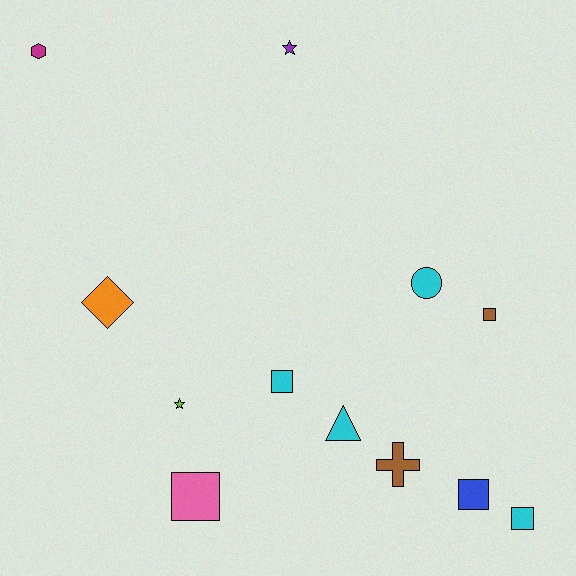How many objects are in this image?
There are 12 objects.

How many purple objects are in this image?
There is 1 purple object.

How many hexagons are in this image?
There is 1 hexagon.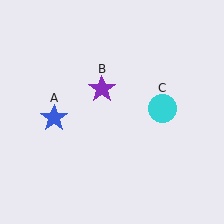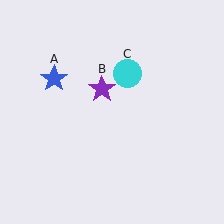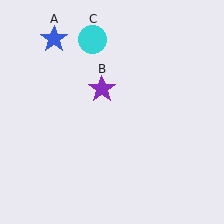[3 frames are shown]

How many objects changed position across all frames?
2 objects changed position: blue star (object A), cyan circle (object C).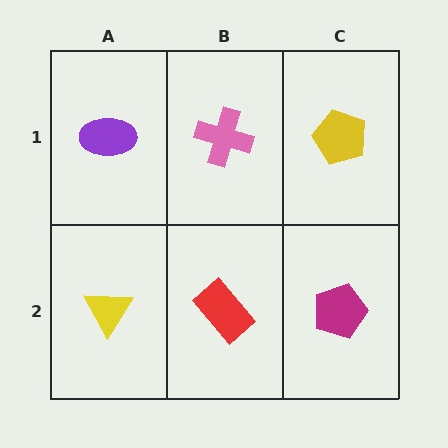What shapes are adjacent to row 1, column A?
A yellow triangle (row 2, column A), a pink cross (row 1, column B).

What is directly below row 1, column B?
A red rectangle.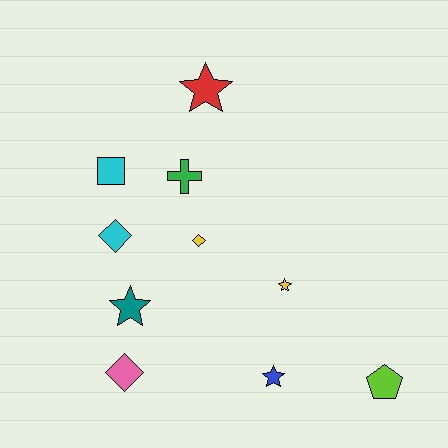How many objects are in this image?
There are 10 objects.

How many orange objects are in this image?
There are no orange objects.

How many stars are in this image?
There are 4 stars.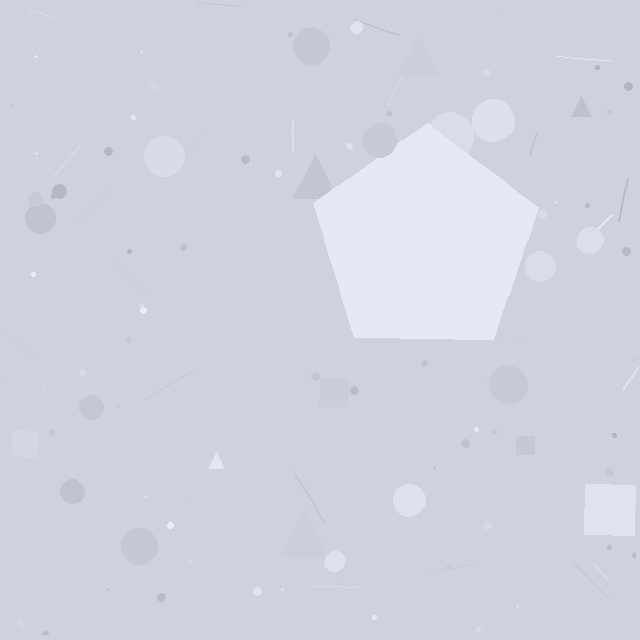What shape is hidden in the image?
A pentagon is hidden in the image.